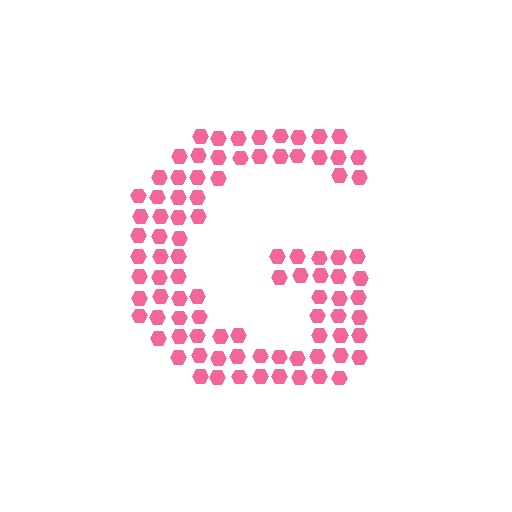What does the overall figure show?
The overall figure shows the letter G.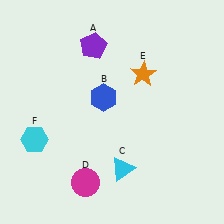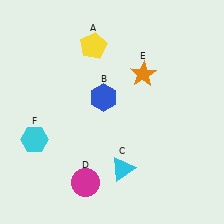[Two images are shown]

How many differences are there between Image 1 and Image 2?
There is 1 difference between the two images.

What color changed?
The pentagon (A) changed from purple in Image 1 to yellow in Image 2.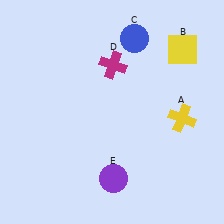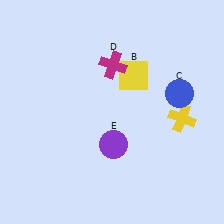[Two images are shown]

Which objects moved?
The objects that moved are: the yellow square (B), the blue circle (C), the purple circle (E).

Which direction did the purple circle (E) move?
The purple circle (E) moved up.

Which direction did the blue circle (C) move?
The blue circle (C) moved down.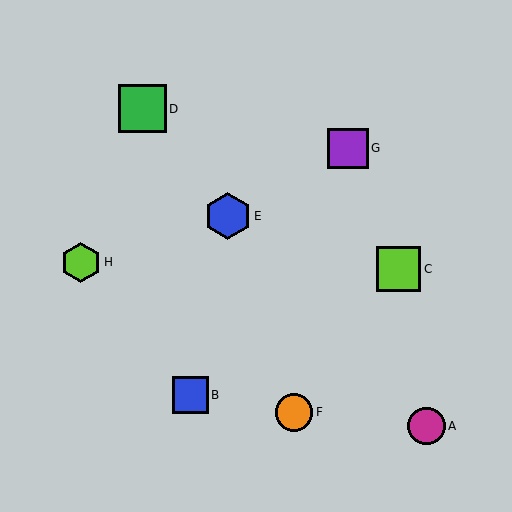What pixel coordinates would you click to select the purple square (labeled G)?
Click at (348, 148) to select the purple square G.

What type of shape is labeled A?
Shape A is a magenta circle.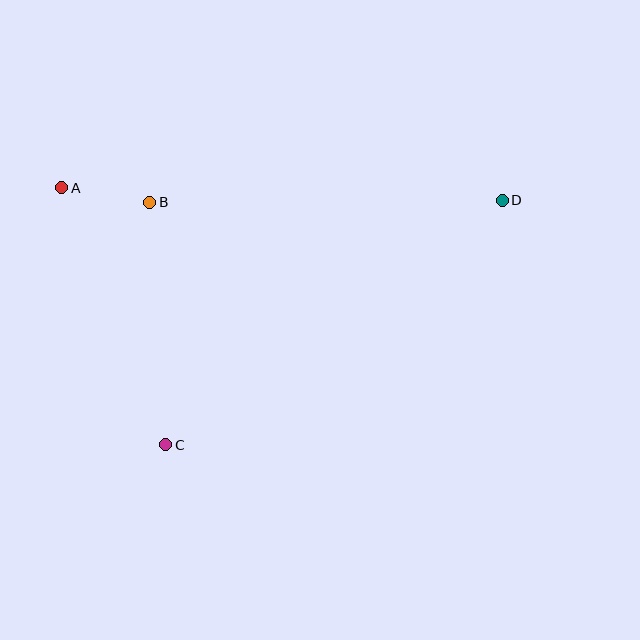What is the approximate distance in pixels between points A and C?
The distance between A and C is approximately 277 pixels.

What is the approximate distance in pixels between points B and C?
The distance between B and C is approximately 243 pixels.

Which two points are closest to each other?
Points A and B are closest to each other.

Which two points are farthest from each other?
Points A and D are farthest from each other.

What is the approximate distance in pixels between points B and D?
The distance between B and D is approximately 353 pixels.